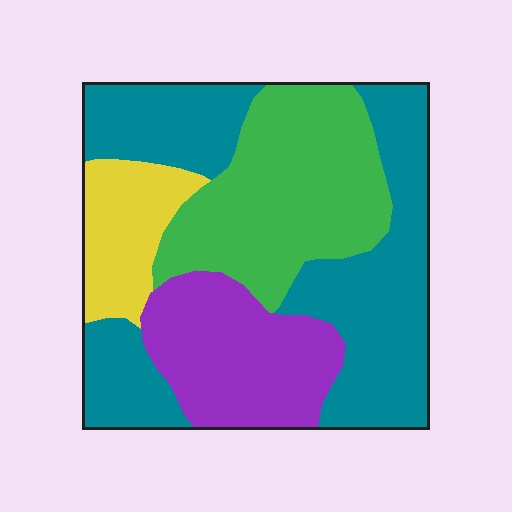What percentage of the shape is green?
Green takes up about one quarter (1/4) of the shape.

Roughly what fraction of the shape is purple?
Purple takes up about one fifth (1/5) of the shape.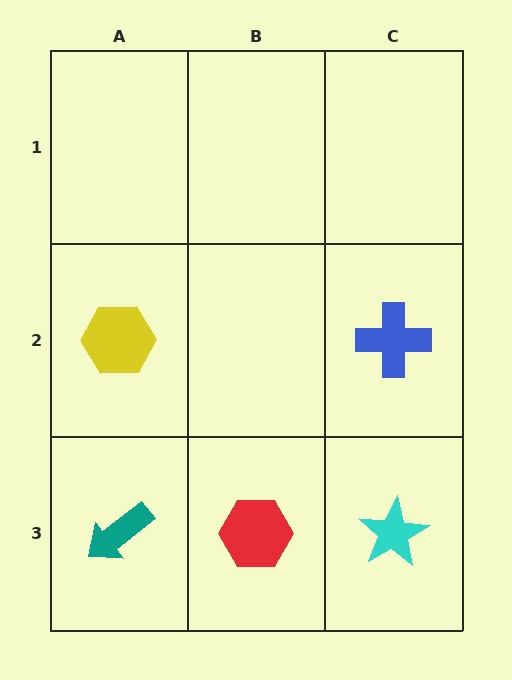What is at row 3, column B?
A red hexagon.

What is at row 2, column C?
A blue cross.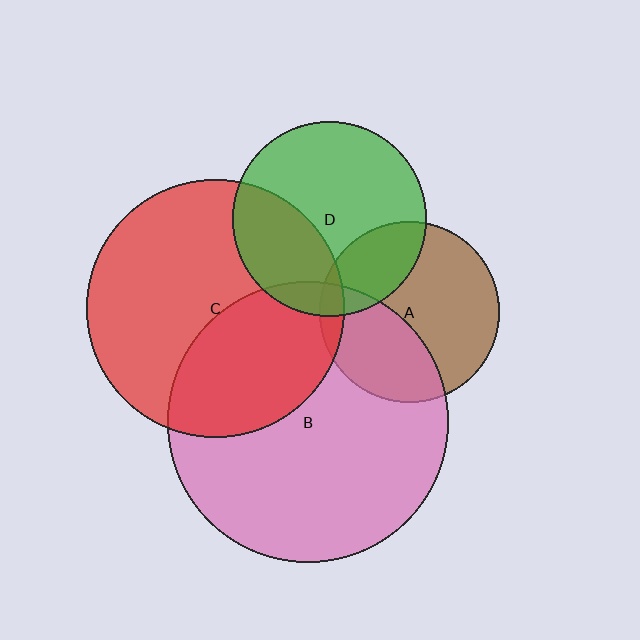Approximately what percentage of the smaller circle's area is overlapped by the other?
Approximately 10%.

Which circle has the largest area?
Circle B (pink).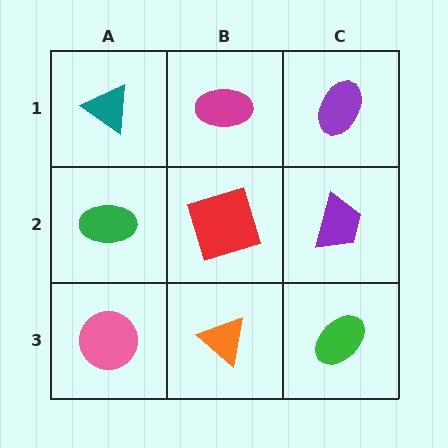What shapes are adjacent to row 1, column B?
A red square (row 2, column B), a teal triangle (row 1, column A), a purple ellipse (row 1, column C).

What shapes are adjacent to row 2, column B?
A magenta ellipse (row 1, column B), an orange triangle (row 3, column B), a green ellipse (row 2, column A), a purple trapezoid (row 2, column C).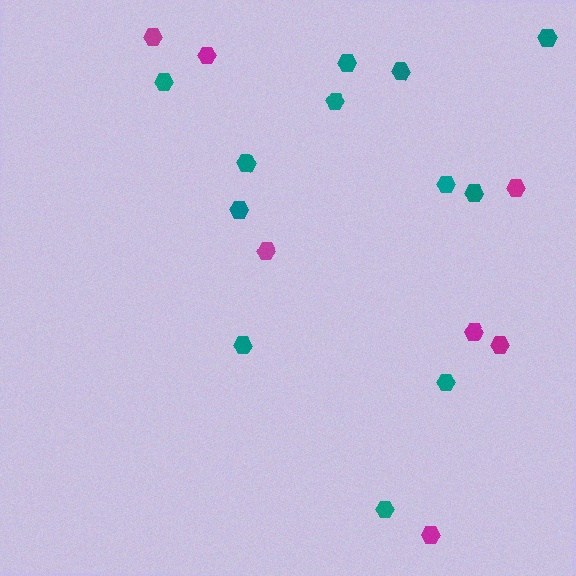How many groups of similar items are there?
There are 2 groups: one group of teal hexagons (12) and one group of magenta hexagons (7).